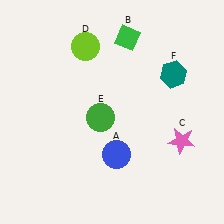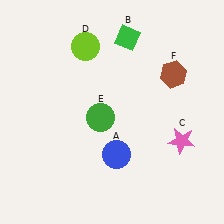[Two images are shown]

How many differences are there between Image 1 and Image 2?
There is 1 difference between the two images.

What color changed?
The hexagon (F) changed from teal in Image 1 to brown in Image 2.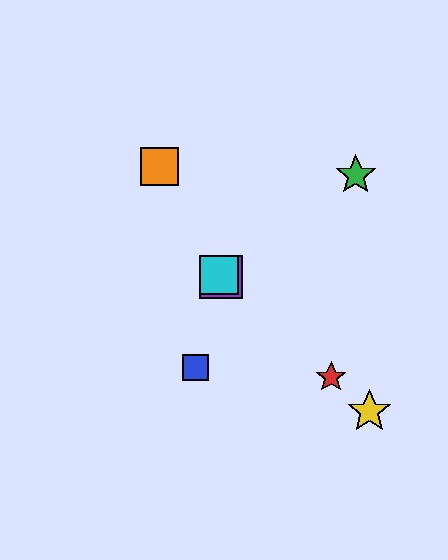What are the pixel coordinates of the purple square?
The purple square is at (221, 277).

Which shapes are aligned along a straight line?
The red star, the yellow star, the purple square, the cyan square are aligned along a straight line.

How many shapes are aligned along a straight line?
4 shapes (the red star, the yellow star, the purple square, the cyan square) are aligned along a straight line.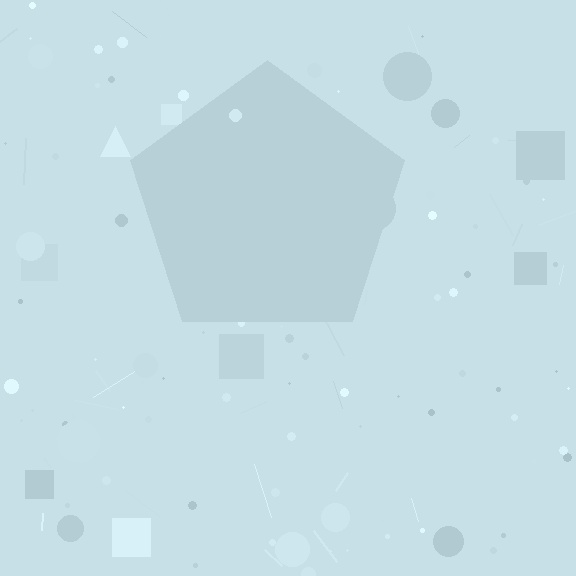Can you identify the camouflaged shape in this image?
The camouflaged shape is a pentagon.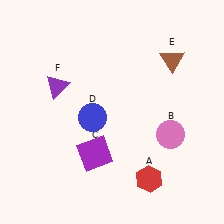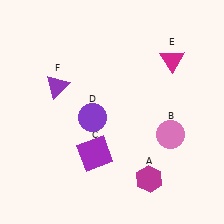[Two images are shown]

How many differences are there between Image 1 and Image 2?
There are 3 differences between the two images.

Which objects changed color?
A changed from red to magenta. D changed from blue to purple. E changed from brown to magenta.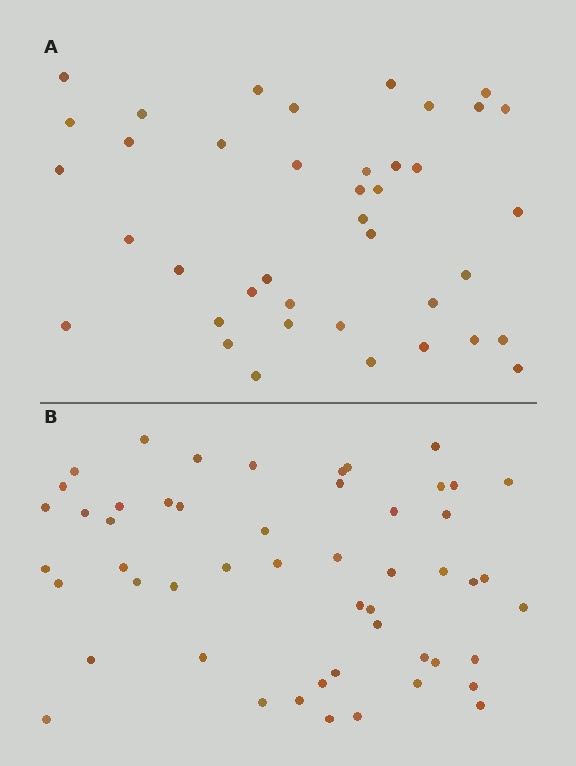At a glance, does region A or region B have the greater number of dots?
Region B (the bottom region) has more dots.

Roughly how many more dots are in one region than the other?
Region B has roughly 12 or so more dots than region A.